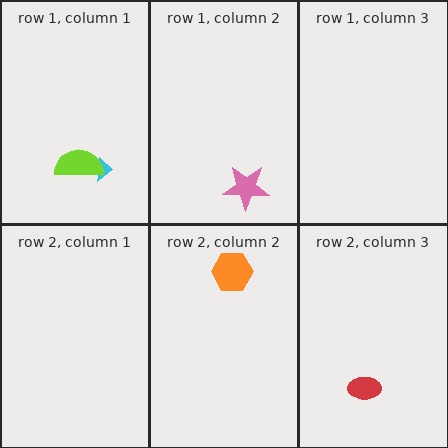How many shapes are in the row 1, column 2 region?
1.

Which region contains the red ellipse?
The row 2, column 3 region.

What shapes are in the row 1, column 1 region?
The cyan arrow, the lime semicircle.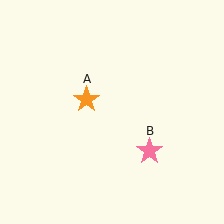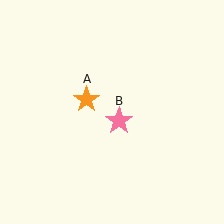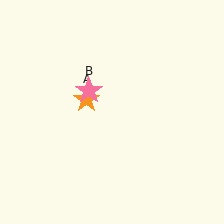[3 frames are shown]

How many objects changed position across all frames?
1 object changed position: pink star (object B).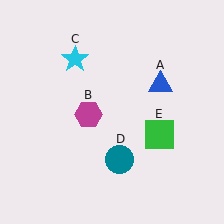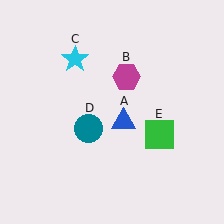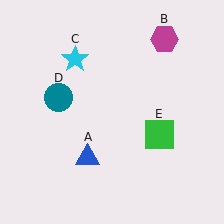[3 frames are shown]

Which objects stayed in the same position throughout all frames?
Cyan star (object C) and green square (object E) remained stationary.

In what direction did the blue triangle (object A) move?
The blue triangle (object A) moved down and to the left.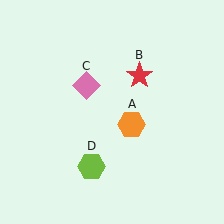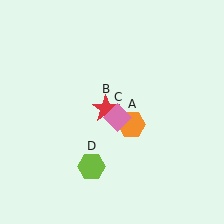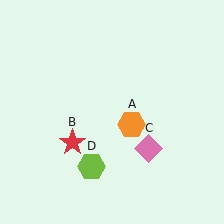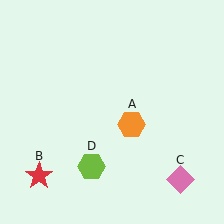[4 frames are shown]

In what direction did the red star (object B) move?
The red star (object B) moved down and to the left.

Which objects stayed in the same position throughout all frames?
Orange hexagon (object A) and lime hexagon (object D) remained stationary.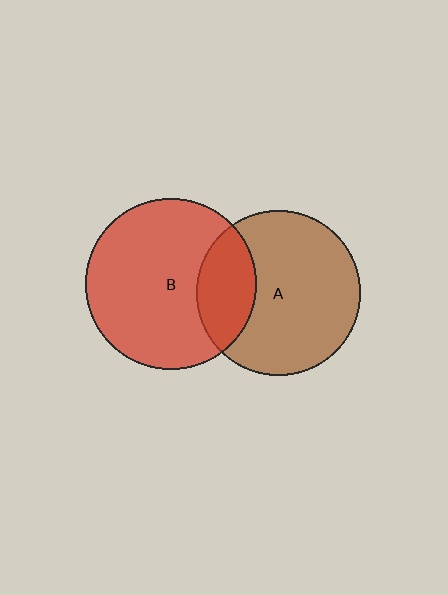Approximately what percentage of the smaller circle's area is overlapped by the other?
Approximately 25%.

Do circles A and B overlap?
Yes.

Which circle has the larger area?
Circle B (red).